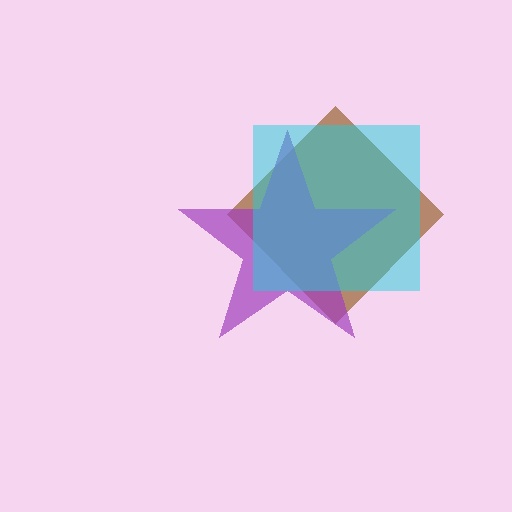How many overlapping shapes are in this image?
There are 3 overlapping shapes in the image.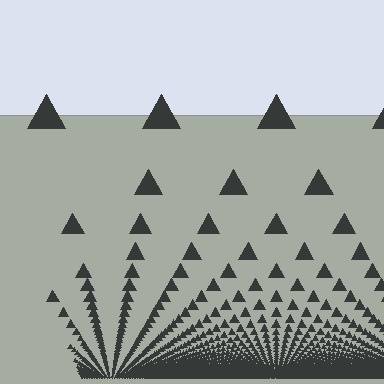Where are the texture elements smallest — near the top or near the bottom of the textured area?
Near the bottom.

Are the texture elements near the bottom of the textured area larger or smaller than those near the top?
Smaller. The gradient is inverted — elements near the bottom are smaller and denser.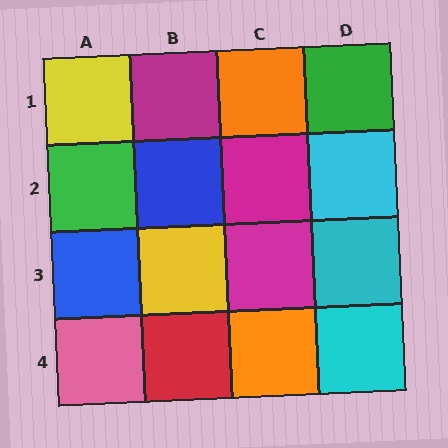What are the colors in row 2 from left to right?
Green, blue, magenta, cyan.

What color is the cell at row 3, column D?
Cyan.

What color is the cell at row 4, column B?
Red.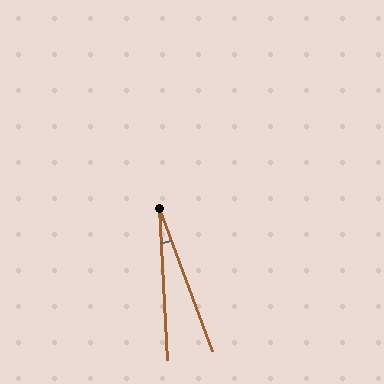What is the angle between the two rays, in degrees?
Approximately 17 degrees.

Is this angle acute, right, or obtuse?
It is acute.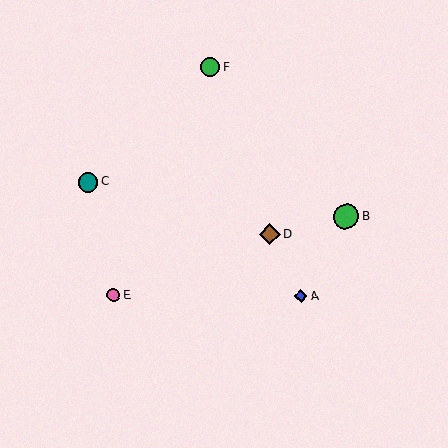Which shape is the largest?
The green circle (labeled B) is the largest.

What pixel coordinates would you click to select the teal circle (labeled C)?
Click at (88, 182) to select the teal circle C.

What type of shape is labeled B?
Shape B is a green circle.